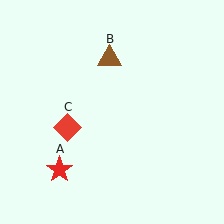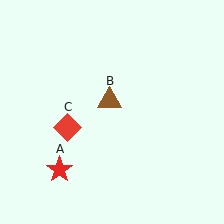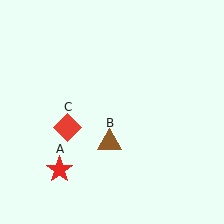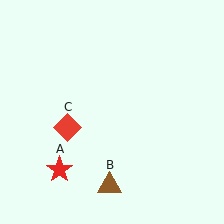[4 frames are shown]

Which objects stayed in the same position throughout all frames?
Red star (object A) and red diamond (object C) remained stationary.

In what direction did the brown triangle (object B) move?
The brown triangle (object B) moved down.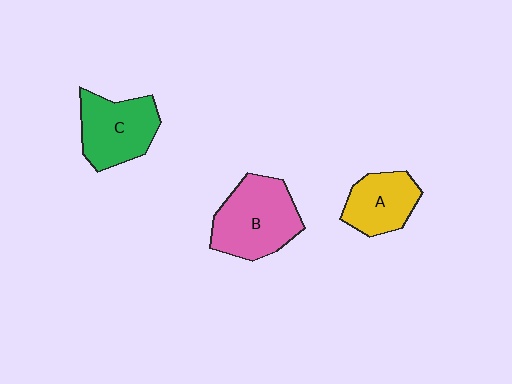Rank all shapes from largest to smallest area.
From largest to smallest: B (pink), C (green), A (yellow).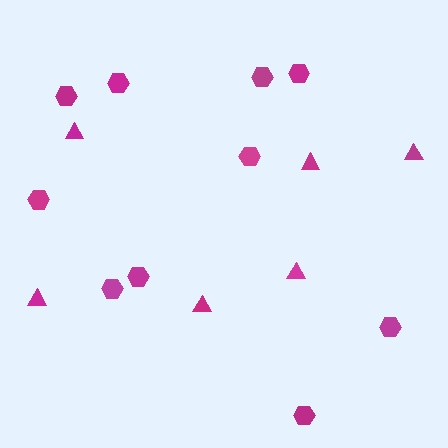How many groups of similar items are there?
There are 2 groups: one group of triangles (6) and one group of hexagons (10).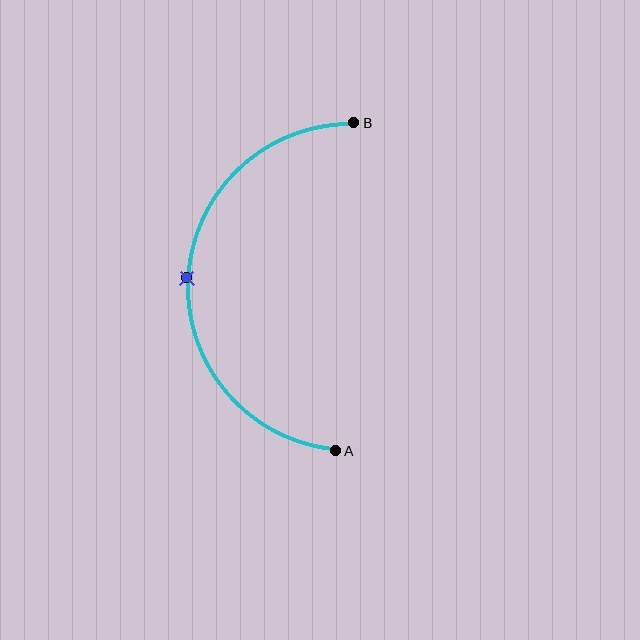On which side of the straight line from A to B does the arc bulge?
The arc bulges to the left of the straight line connecting A and B.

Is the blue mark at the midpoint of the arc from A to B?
Yes. The blue mark lies on the arc at equal arc-length from both A and B — it is the arc midpoint.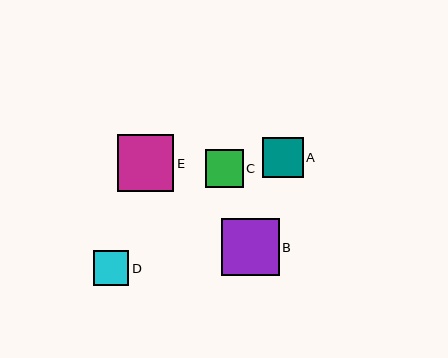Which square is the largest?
Square B is the largest with a size of approximately 57 pixels.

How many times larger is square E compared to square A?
Square E is approximately 1.4 times the size of square A.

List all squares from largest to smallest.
From largest to smallest: B, E, A, C, D.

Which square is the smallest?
Square D is the smallest with a size of approximately 35 pixels.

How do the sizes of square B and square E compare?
Square B and square E are approximately the same size.